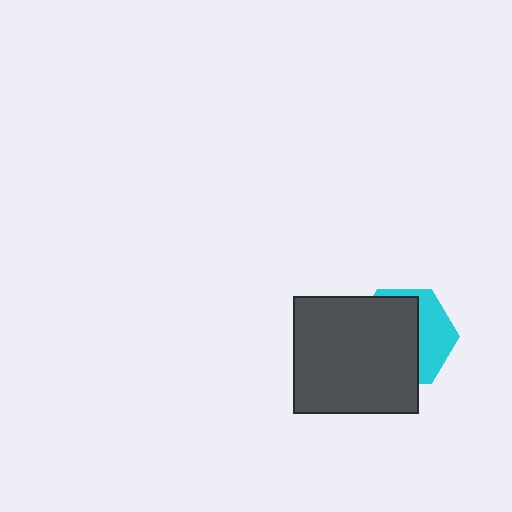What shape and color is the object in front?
The object in front is a dark gray rectangle.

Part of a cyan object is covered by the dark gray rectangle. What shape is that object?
It is a hexagon.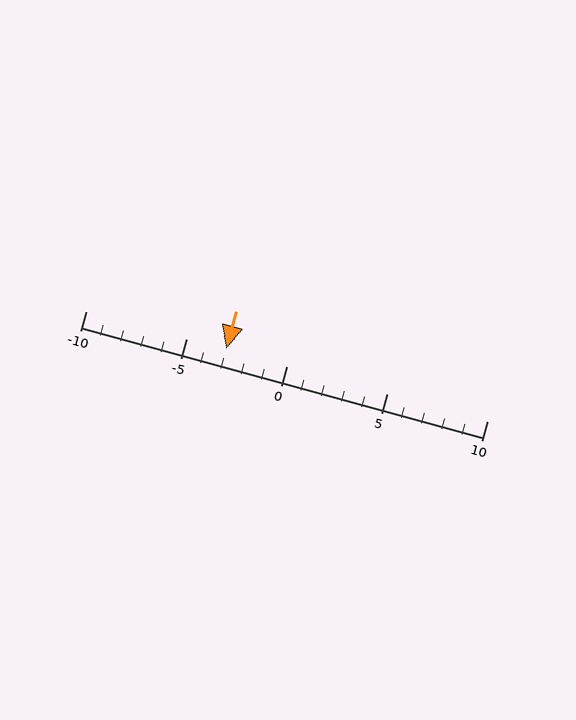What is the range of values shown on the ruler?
The ruler shows values from -10 to 10.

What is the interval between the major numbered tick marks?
The major tick marks are spaced 5 units apart.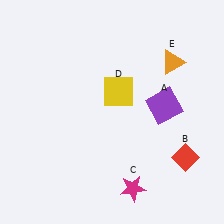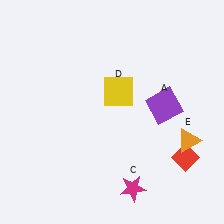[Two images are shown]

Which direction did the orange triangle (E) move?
The orange triangle (E) moved down.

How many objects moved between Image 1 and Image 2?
1 object moved between the two images.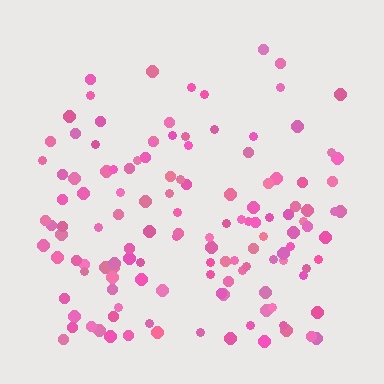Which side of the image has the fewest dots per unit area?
The top.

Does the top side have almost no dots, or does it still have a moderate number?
Still a moderate number, just noticeably fewer than the bottom.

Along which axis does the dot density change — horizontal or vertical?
Vertical.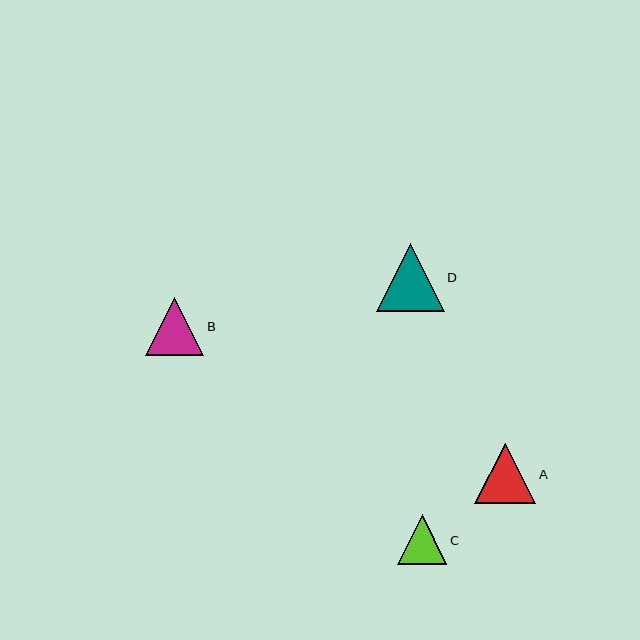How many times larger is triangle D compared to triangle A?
Triangle D is approximately 1.1 times the size of triangle A.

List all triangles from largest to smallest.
From largest to smallest: D, A, B, C.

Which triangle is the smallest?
Triangle C is the smallest with a size of approximately 49 pixels.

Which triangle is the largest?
Triangle D is the largest with a size of approximately 68 pixels.